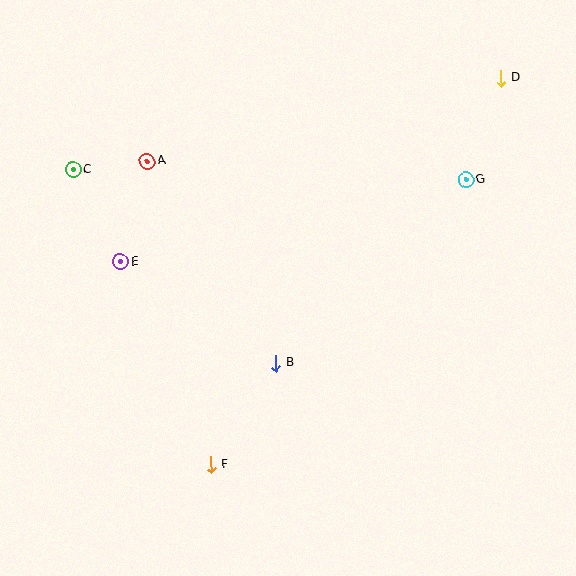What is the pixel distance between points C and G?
The distance between C and G is 393 pixels.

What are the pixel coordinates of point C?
Point C is at (73, 170).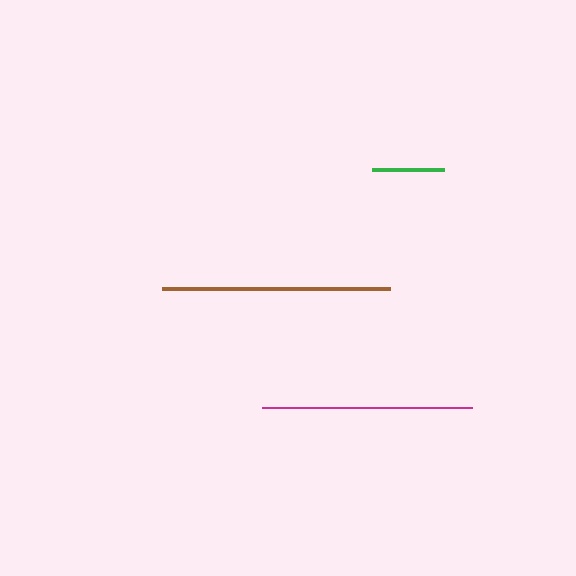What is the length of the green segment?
The green segment is approximately 71 pixels long.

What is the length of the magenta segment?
The magenta segment is approximately 209 pixels long.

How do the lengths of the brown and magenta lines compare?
The brown and magenta lines are approximately the same length.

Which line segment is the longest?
The brown line is the longest at approximately 228 pixels.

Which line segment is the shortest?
The green line is the shortest at approximately 71 pixels.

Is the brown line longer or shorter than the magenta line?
The brown line is longer than the magenta line.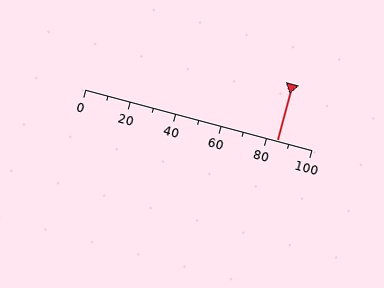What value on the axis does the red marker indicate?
The marker indicates approximately 85.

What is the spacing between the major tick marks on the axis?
The major ticks are spaced 20 apart.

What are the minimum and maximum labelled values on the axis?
The axis runs from 0 to 100.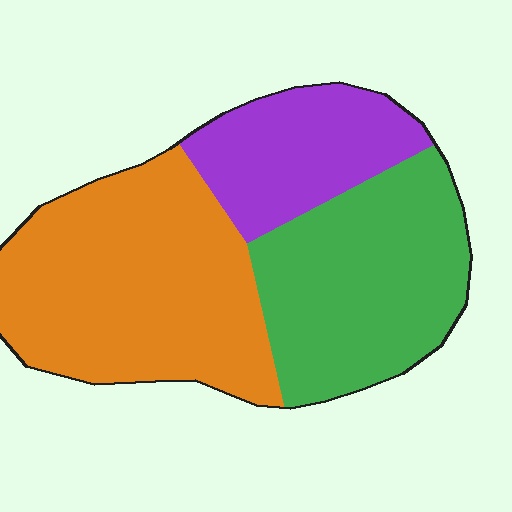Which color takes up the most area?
Orange, at roughly 45%.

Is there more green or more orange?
Orange.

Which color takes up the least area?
Purple, at roughly 20%.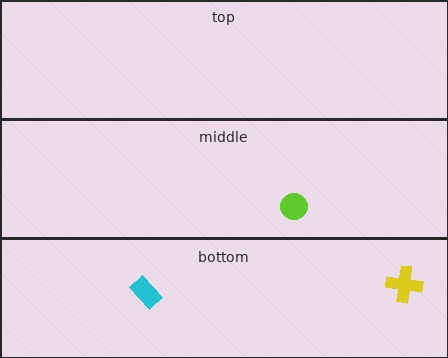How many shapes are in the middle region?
1.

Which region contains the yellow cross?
The bottom region.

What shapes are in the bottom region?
The yellow cross, the cyan rectangle.